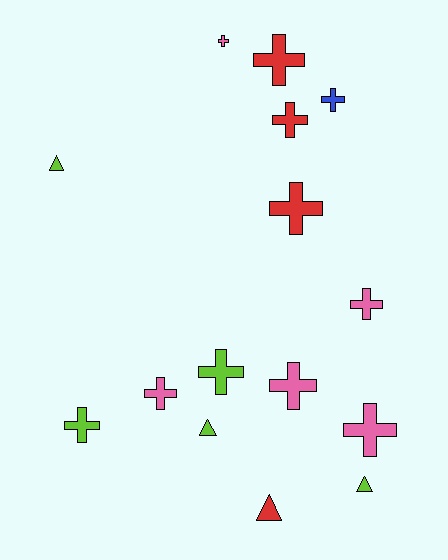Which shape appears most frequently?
Cross, with 11 objects.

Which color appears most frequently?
Lime, with 5 objects.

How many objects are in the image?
There are 15 objects.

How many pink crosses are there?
There are 5 pink crosses.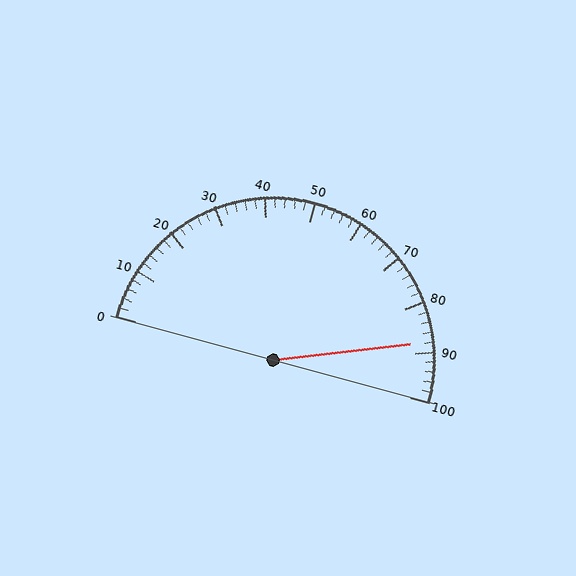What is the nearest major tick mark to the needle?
The nearest major tick mark is 90.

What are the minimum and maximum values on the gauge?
The gauge ranges from 0 to 100.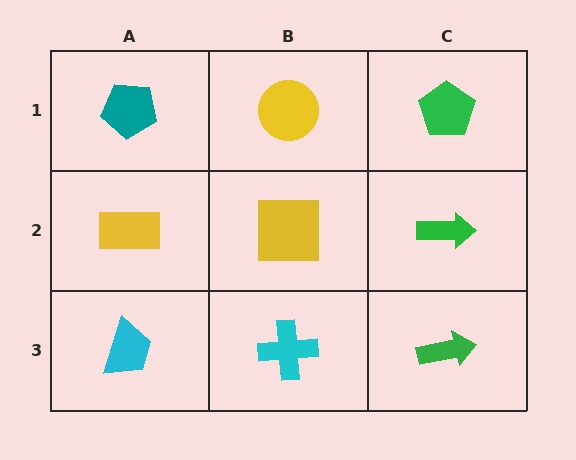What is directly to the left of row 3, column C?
A cyan cross.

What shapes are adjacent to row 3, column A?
A yellow rectangle (row 2, column A), a cyan cross (row 3, column B).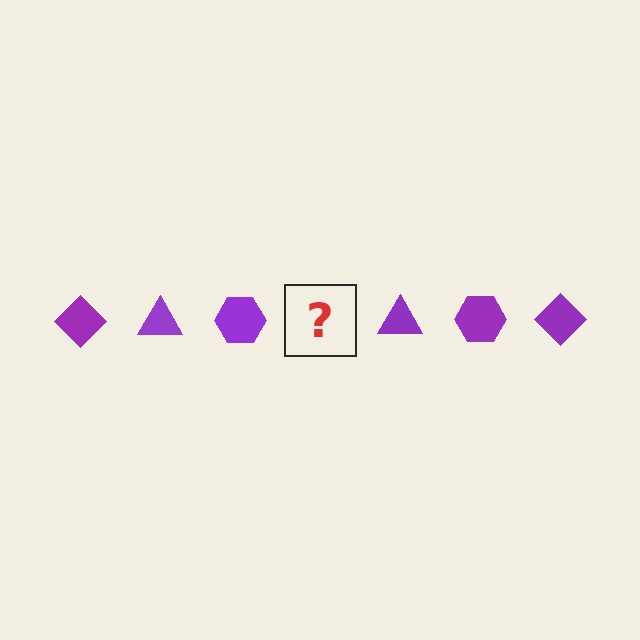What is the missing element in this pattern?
The missing element is a purple diamond.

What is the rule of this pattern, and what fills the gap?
The rule is that the pattern cycles through diamond, triangle, hexagon shapes in purple. The gap should be filled with a purple diamond.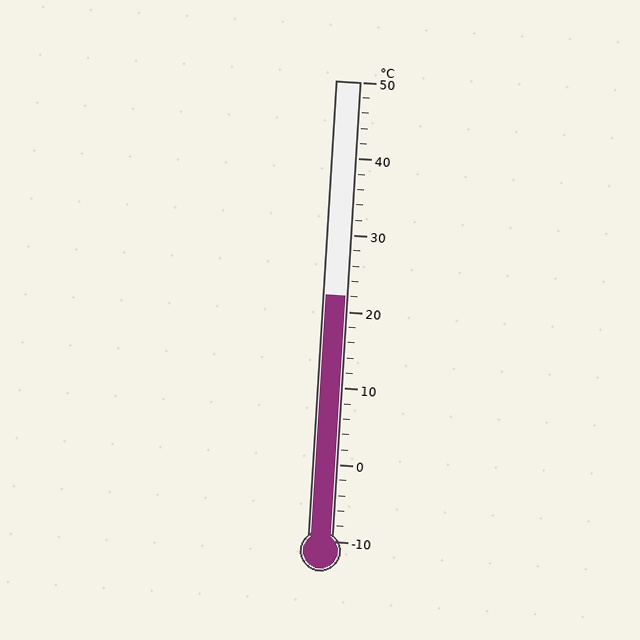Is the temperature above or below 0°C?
The temperature is above 0°C.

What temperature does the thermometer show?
The thermometer shows approximately 22°C.